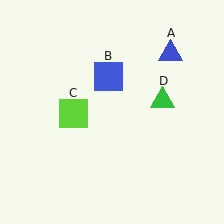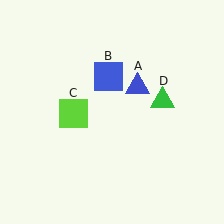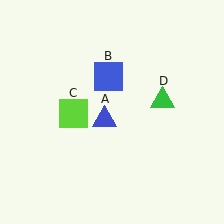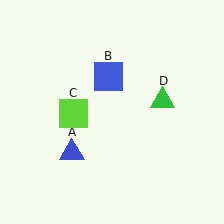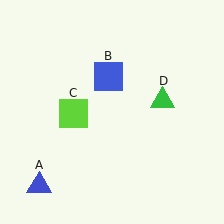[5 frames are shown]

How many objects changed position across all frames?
1 object changed position: blue triangle (object A).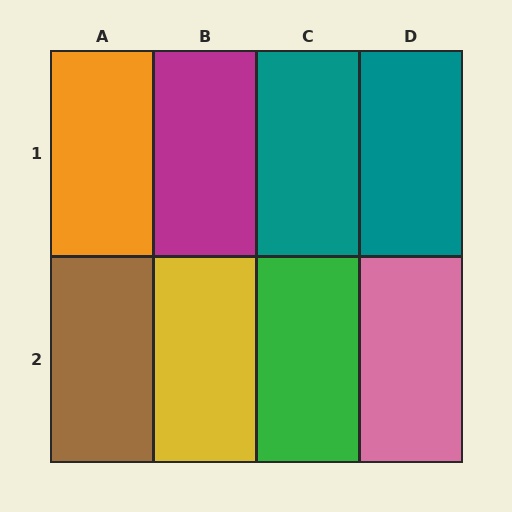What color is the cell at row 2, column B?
Yellow.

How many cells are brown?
1 cell is brown.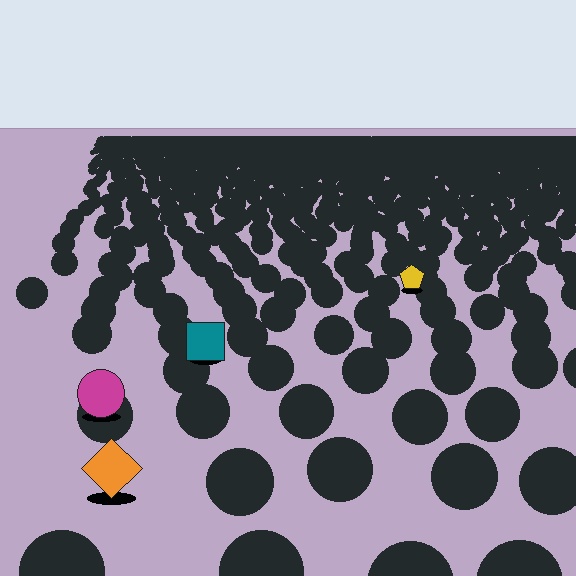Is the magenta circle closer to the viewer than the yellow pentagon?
Yes. The magenta circle is closer — you can tell from the texture gradient: the ground texture is coarser near it.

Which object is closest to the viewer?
The orange diamond is closest. The texture marks near it are larger and more spread out.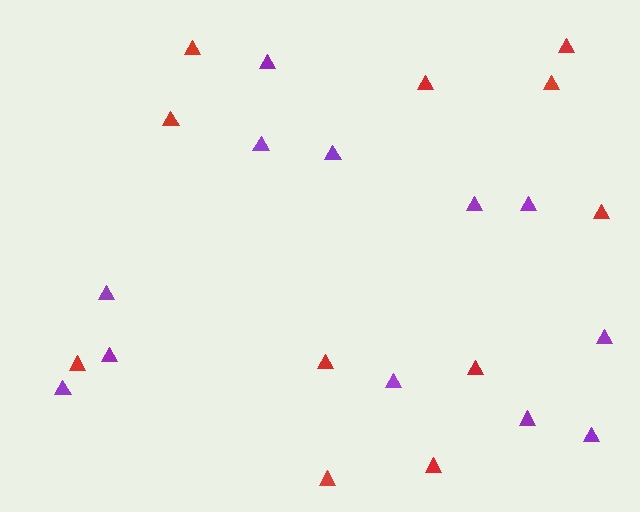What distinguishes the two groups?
There are 2 groups: one group of purple triangles (12) and one group of red triangles (11).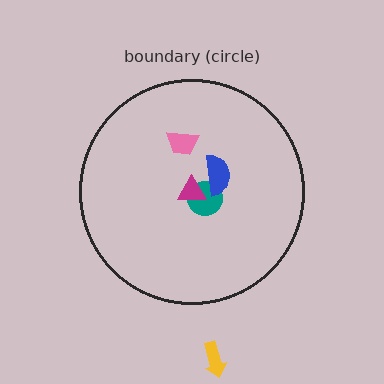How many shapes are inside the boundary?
4 inside, 1 outside.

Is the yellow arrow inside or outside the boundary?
Outside.